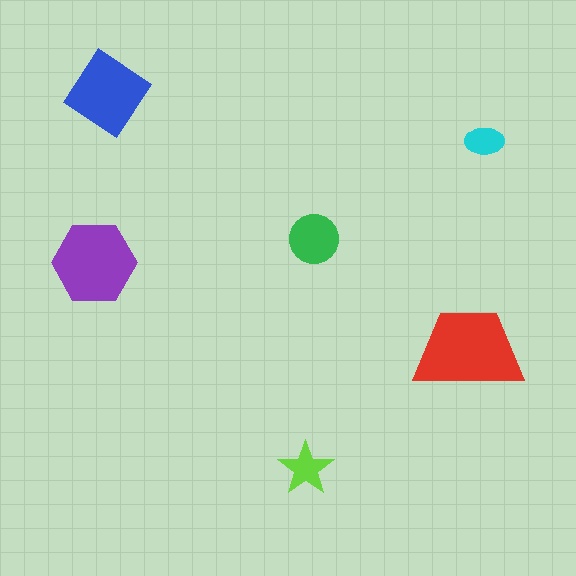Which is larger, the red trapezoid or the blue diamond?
The red trapezoid.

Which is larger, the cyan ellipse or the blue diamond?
The blue diamond.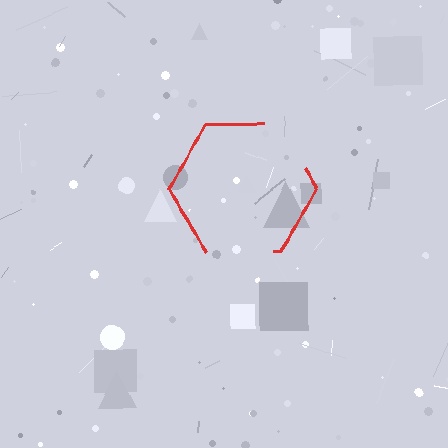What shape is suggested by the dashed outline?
The dashed outline suggests a hexagon.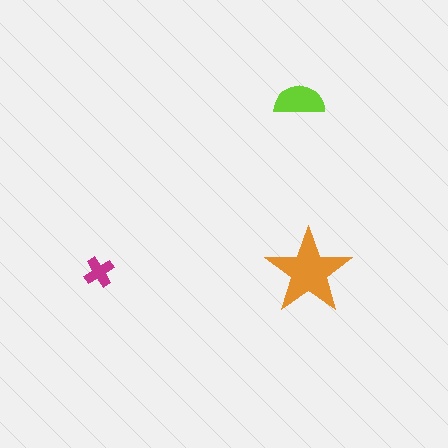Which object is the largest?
The orange star.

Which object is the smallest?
The magenta cross.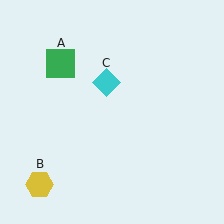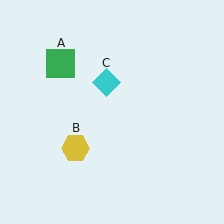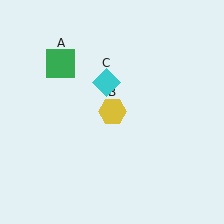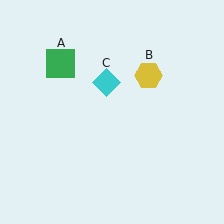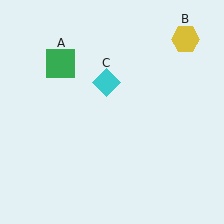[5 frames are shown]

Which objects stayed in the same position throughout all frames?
Green square (object A) and cyan diamond (object C) remained stationary.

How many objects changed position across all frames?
1 object changed position: yellow hexagon (object B).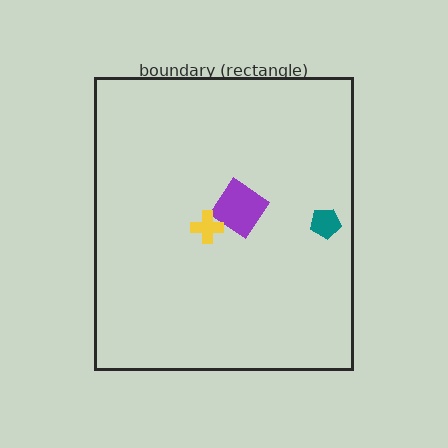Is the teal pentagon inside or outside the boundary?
Inside.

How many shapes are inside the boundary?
3 inside, 0 outside.